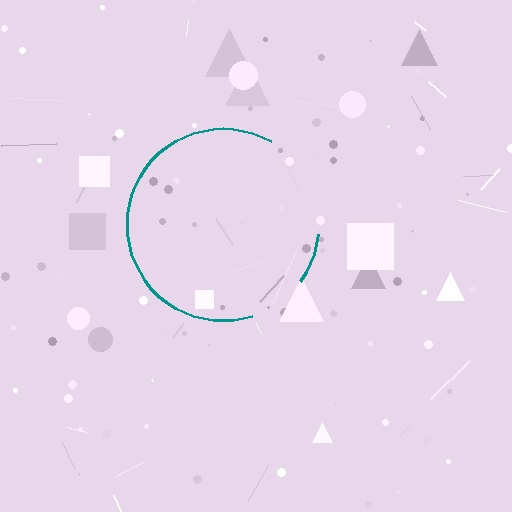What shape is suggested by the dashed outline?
The dashed outline suggests a circle.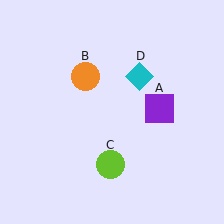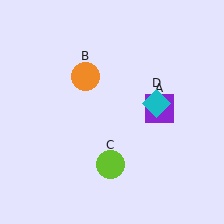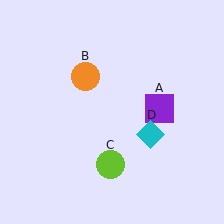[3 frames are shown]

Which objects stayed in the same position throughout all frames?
Purple square (object A) and orange circle (object B) and lime circle (object C) remained stationary.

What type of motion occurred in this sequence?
The cyan diamond (object D) rotated clockwise around the center of the scene.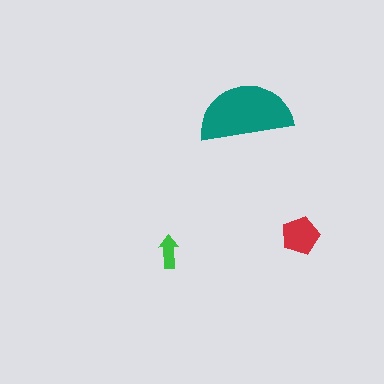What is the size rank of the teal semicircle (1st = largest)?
1st.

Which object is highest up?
The teal semicircle is topmost.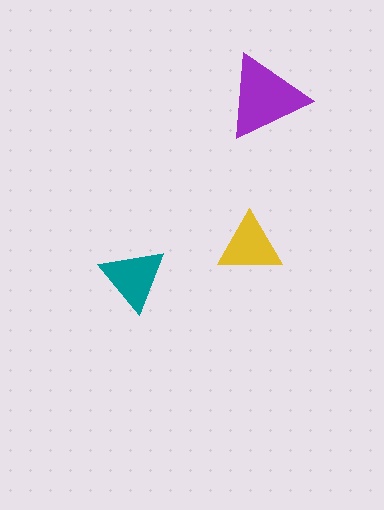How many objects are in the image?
There are 3 objects in the image.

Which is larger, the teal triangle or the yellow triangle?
The teal one.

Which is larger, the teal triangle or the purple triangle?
The purple one.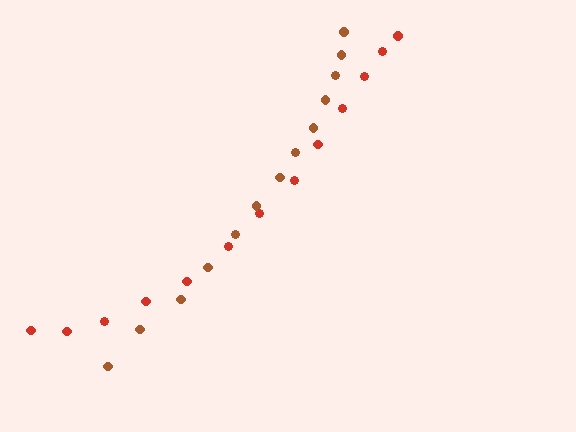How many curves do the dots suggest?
There are 2 distinct paths.